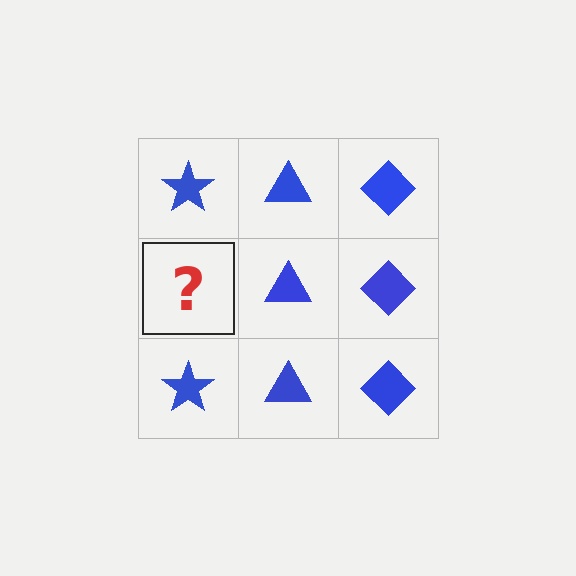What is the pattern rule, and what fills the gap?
The rule is that each column has a consistent shape. The gap should be filled with a blue star.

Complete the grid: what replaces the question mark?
The question mark should be replaced with a blue star.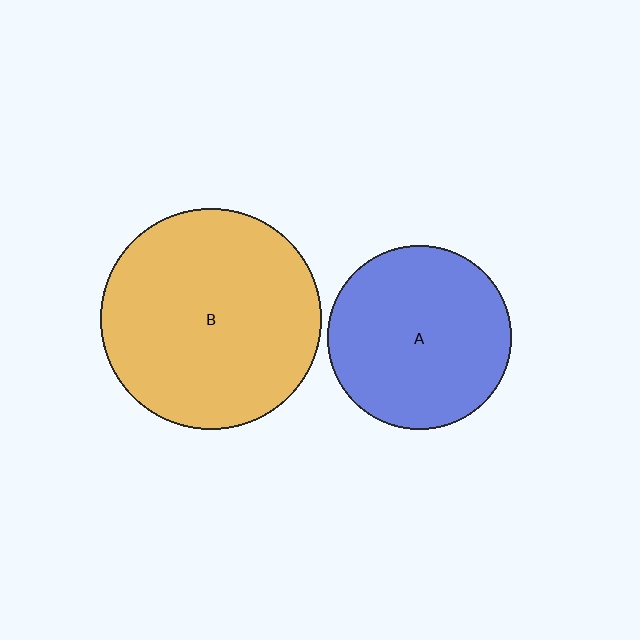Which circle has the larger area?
Circle B (orange).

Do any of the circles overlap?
No, none of the circles overlap.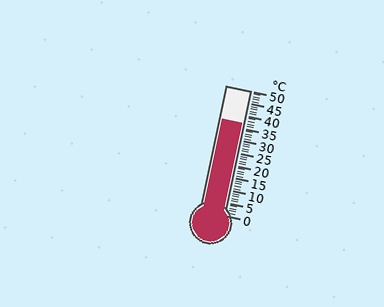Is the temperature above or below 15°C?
The temperature is above 15°C.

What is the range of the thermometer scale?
The thermometer scale ranges from 0°C to 50°C.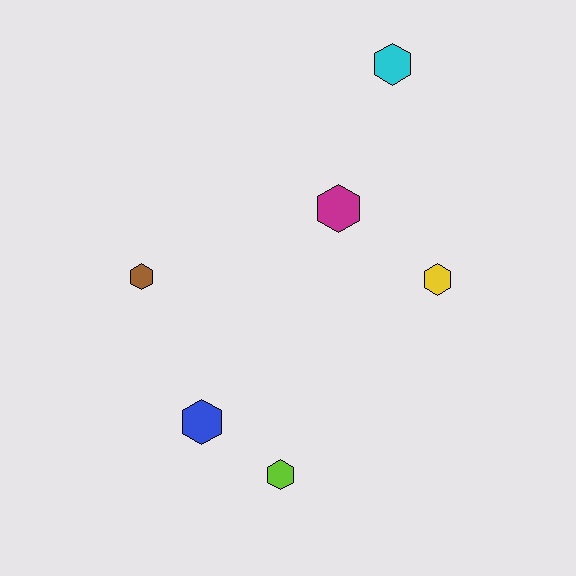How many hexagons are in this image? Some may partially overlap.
There are 6 hexagons.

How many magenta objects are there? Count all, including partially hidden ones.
There is 1 magenta object.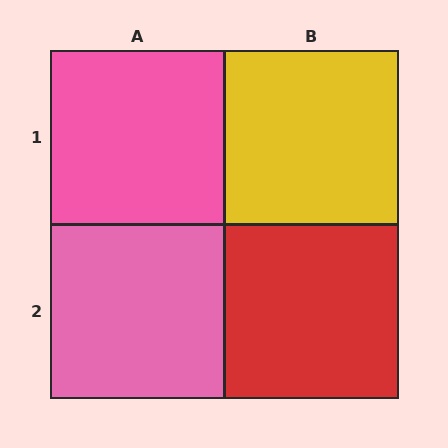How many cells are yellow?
1 cell is yellow.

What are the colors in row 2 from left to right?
Pink, red.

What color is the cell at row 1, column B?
Yellow.